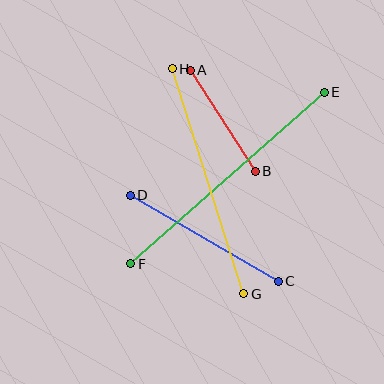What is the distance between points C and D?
The distance is approximately 171 pixels.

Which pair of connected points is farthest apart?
Points E and F are farthest apart.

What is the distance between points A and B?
The distance is approximately 120 pixels.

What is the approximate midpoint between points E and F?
The midpoint is at approximately (228, 178) pixels.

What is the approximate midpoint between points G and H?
The midpoint is at approximately (208, 181) pixels.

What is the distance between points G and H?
The distance is approximately 236 pixels.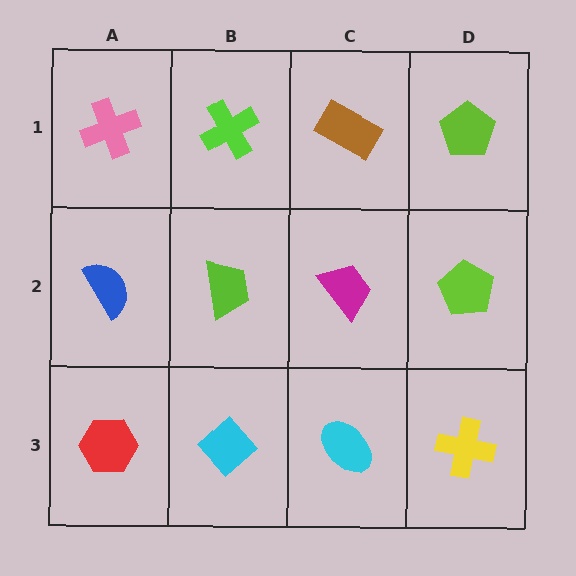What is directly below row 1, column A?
A blue semicircle.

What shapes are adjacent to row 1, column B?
A lime trapezoid (row 2, column B), a pink cross (row 1, column A), a brown rectangle (row 1, column C).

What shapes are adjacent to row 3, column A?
A blue semicircle (row 2, column A), a cyan diamond (row 3, column B).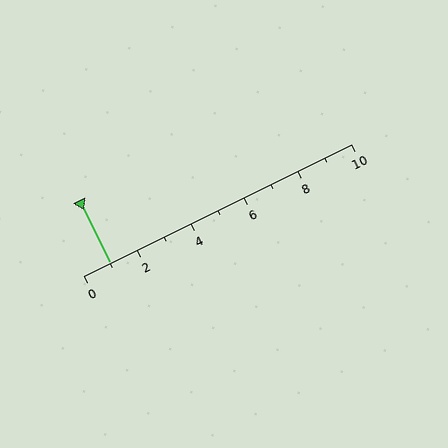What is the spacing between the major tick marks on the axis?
The major ticks are spaced 2 apart.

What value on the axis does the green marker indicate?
The marker indicates approximately 1.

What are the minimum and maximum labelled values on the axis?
The axis runs from 0 to 10.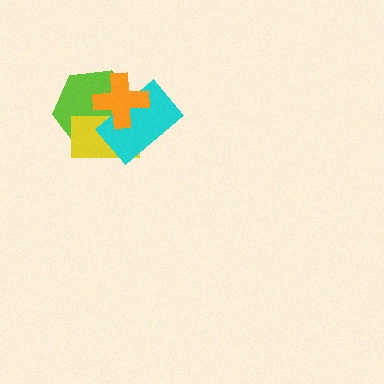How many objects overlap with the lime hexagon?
3 objects overlap with the lime hexagon.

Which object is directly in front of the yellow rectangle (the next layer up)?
The cyan rectangle is directly in front of the yellow rectangle.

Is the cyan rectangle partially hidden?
Yes, it is partially covered by another shape.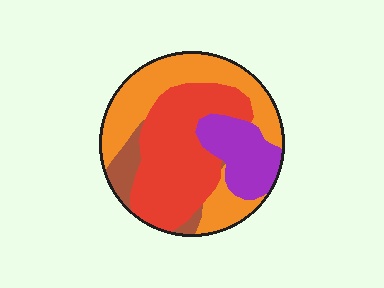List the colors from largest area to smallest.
From largest to smallest: red, orange, purple, brown.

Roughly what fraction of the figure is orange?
Orange covers roughly 35% of the figure.